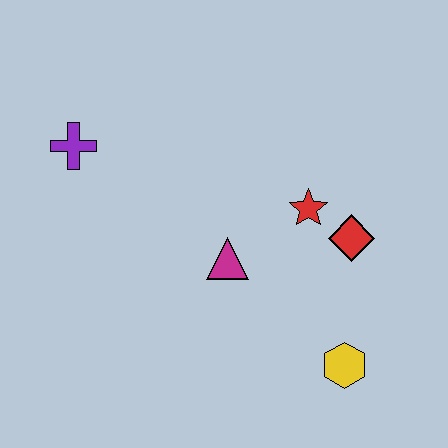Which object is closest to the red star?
The red diamond is closest to the red star.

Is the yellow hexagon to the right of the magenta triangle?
Yes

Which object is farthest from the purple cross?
The yellow hexagon is farthest from the purple cross.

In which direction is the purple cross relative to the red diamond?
The purple cross is to the left of the red diamond.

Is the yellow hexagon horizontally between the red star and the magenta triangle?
No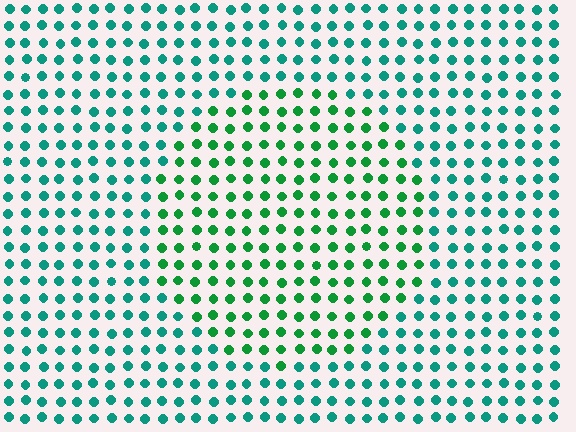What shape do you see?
I see a circle.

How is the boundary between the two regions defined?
The boundary is defined purely by a slight shift in hue (about 33 degrees). Spacing, size, and orientation are identical on both sides.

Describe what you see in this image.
The image is filled with small teal elements in a uniform arrangement. A circle-shaped region is visible where the elements are tinted to a slightly different hue, forming a subtle color boundary.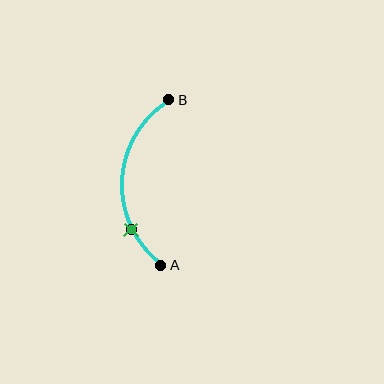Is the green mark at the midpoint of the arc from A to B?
No. The green mark lies on the arc but is closer to endpoint A. The arc midpoint would be at the point on the curve equidistant along the arc from both A and B.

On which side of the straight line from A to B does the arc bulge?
The arc bulges to the left of the straight line connecting A and B.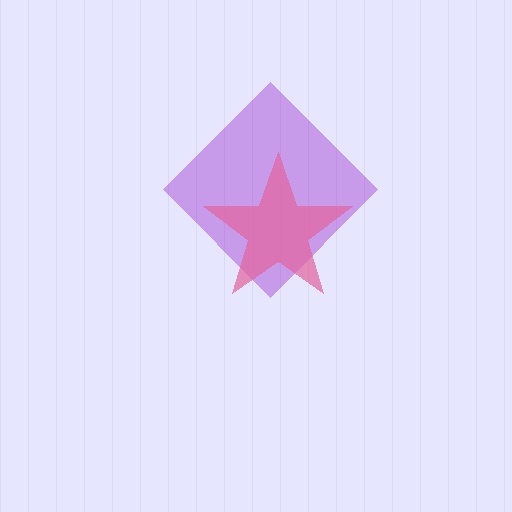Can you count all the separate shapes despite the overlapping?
Yes, there are 2 separate shapes.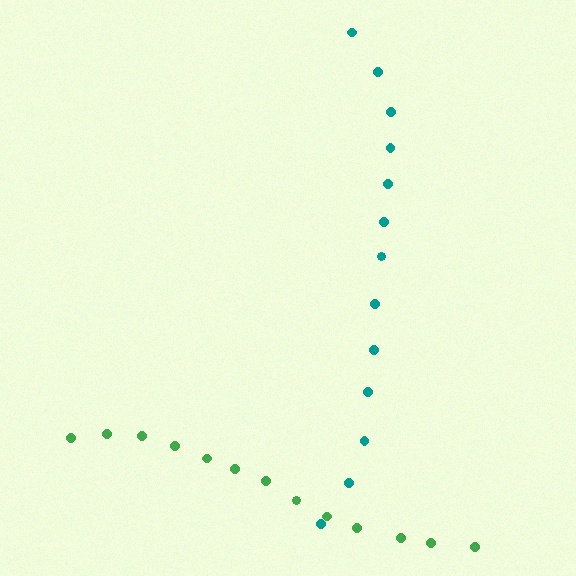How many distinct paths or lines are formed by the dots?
There are 2 distinct paths.